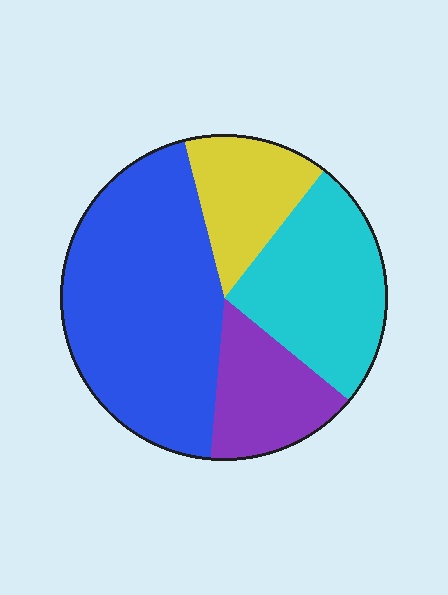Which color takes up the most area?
Blue, at roughly 45%.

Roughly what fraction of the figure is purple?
Purple takes up about one sixth (1/6) of the figure.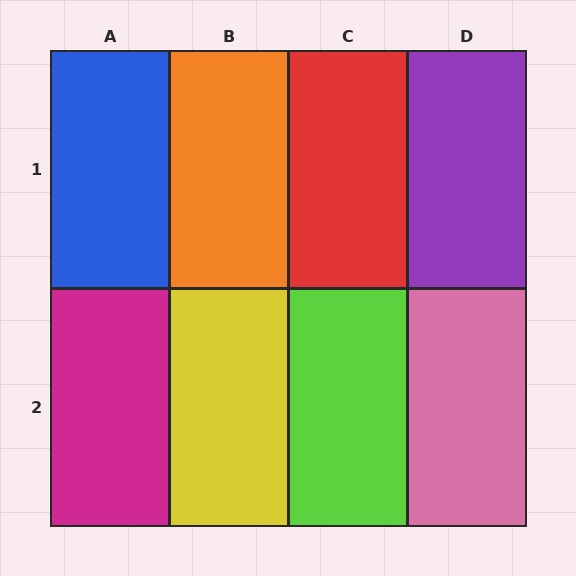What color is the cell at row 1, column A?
Blue.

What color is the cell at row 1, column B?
Orange.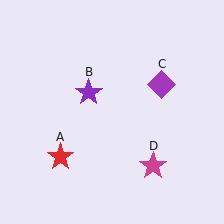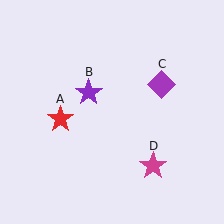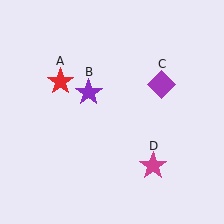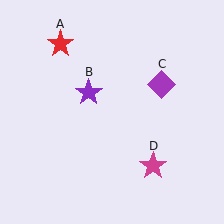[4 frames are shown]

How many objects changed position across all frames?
1 object changed position: red star (object A).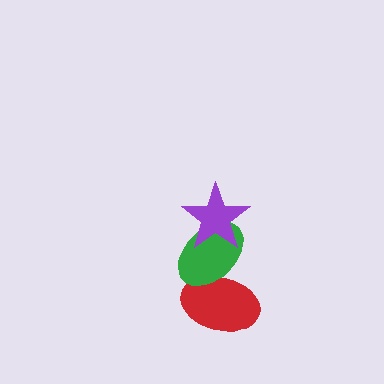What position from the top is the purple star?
The purple star is 1st from the top.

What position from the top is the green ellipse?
The green ellipse is 2nd from the top.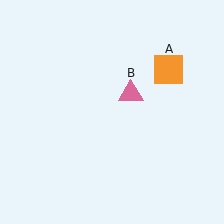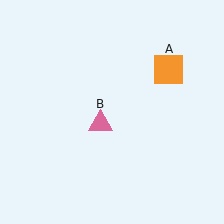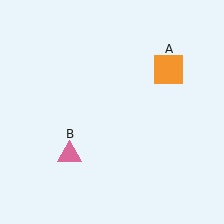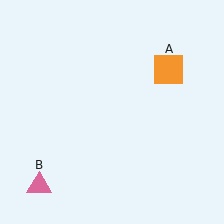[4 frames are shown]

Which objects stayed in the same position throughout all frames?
Orange square (object A) remained stationary.